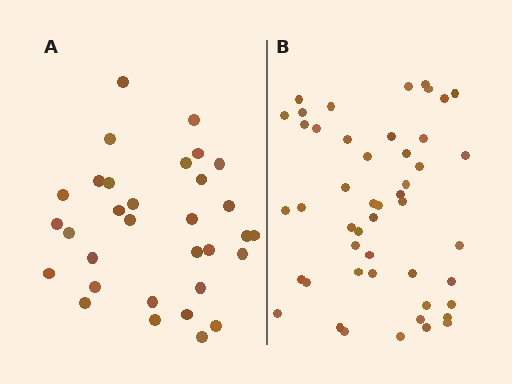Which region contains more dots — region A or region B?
Region B (the right region) has more dots.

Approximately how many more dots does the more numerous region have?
Region B has approximately 15 more dots than region A.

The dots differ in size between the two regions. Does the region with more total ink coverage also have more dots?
No. Region A has more total ink coverage because its dots are larger, but region B actually contains more individual dots. Total area can be misleading — the number of items is what matters here.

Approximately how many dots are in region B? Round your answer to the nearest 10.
About 50 dots. (The exact count is 48, which rounds to 50.)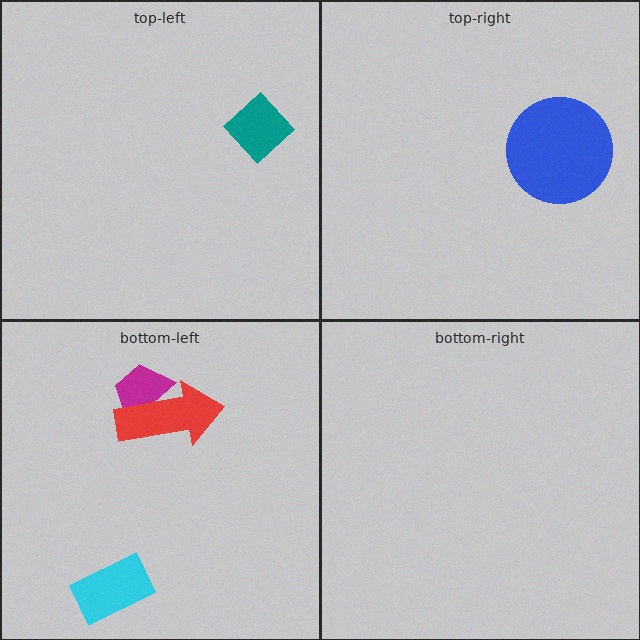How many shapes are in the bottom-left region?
3.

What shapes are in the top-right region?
The blue circle.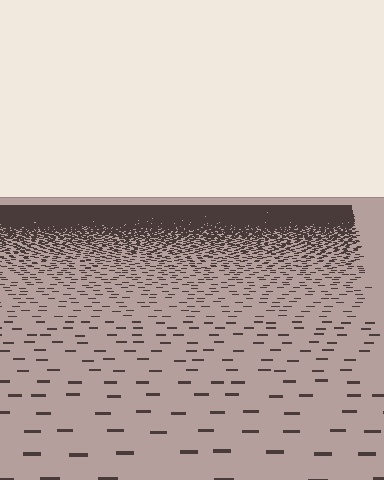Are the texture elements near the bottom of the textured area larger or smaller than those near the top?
Larger. Near the bottom, elements are closer to the viewer and appear at a bigger on-screen size.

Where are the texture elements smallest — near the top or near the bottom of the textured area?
Near the top.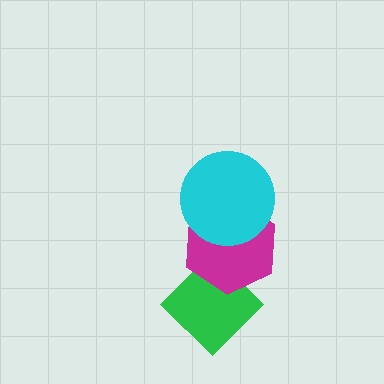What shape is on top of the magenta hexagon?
The cyan circle is on top of the magenta hexagon.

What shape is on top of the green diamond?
The magenta hexagon is on top of the green diamond.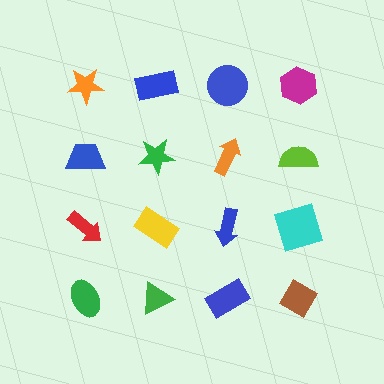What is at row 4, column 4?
A brown diamond.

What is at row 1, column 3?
A blue circle.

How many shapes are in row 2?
4 shapes.